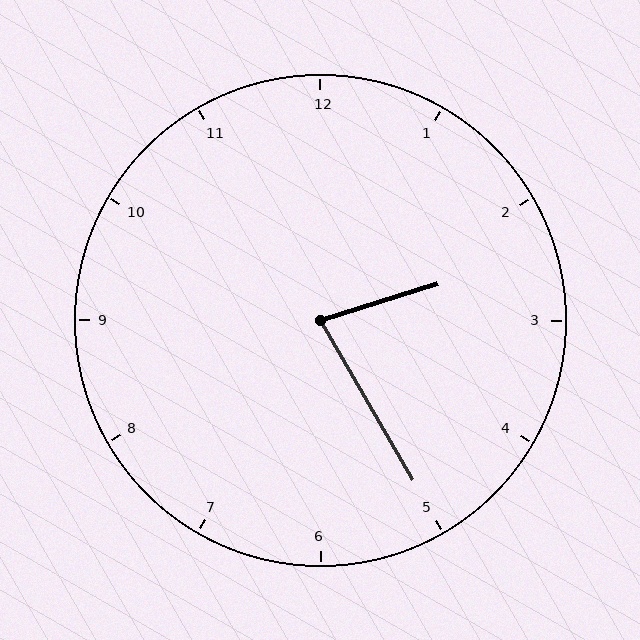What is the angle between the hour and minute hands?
Approximately 78 degrees.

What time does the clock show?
2:25.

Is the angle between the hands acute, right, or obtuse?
It is acute.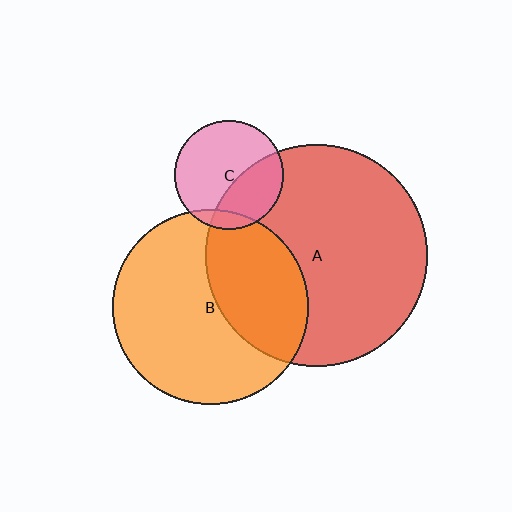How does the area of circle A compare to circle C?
Approximately 4.2 times.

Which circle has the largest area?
Circle A (red).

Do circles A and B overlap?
Yes.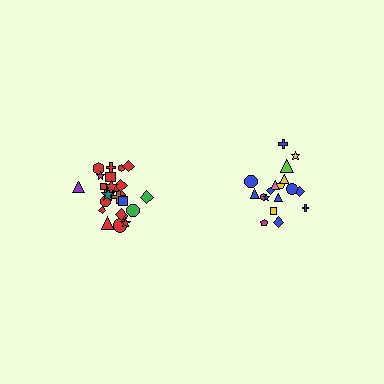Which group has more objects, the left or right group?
The left group.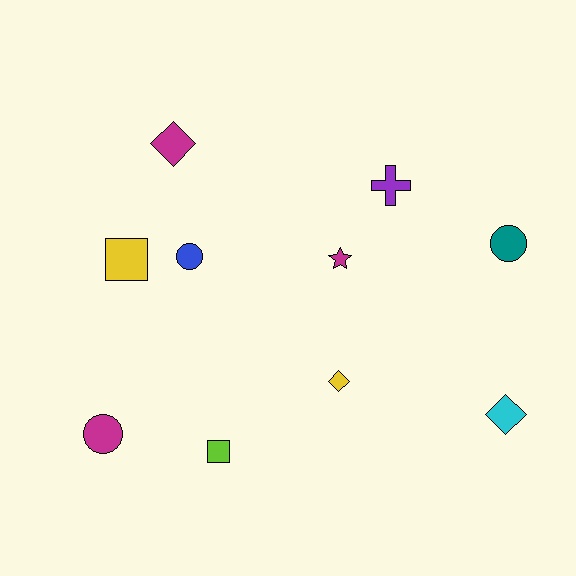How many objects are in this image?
There are 10 objects.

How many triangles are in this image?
There are no triangles.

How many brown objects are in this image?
There are no brown objects.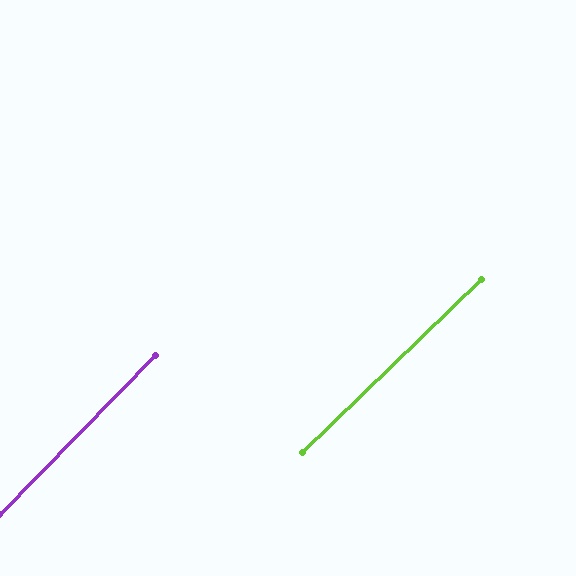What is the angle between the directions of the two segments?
Approximately 2 degrees.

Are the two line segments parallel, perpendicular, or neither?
Parallel — their directions differ by only 1.9°.